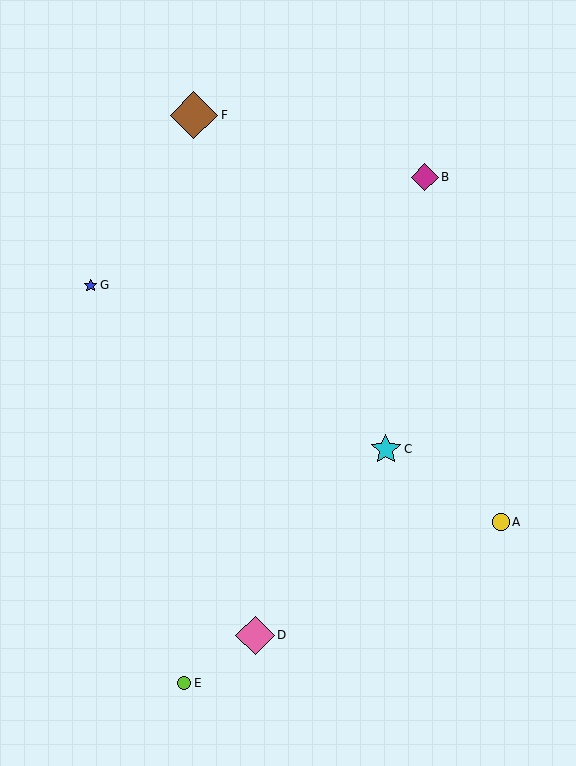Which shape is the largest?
The brown diamond (labeled F) is the largest.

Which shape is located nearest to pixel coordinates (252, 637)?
The pink diamond (labeled D) at (255, 635) is nearest to that location.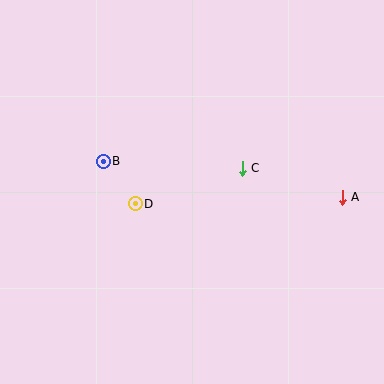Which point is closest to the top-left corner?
Point B is closest to the top-left corner.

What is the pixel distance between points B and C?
The distance between B and C is 139 pixels.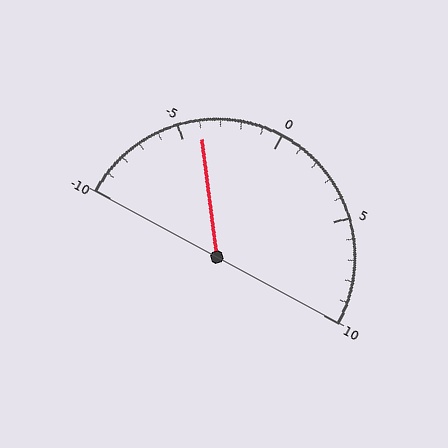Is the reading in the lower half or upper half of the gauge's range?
The reading is in the lower half of the range (-10 to 10).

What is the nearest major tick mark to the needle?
The nearest major tick mark is -5.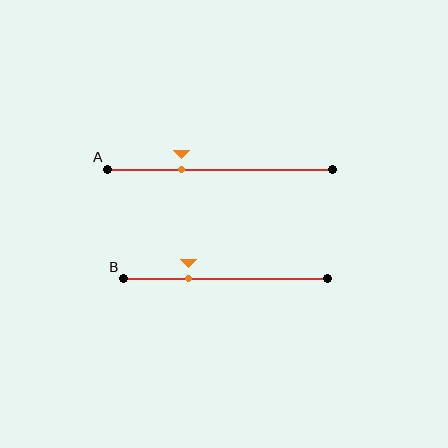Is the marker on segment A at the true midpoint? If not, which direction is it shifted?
No, the marker on segment A is shifted to the left by about 17% of the segment length.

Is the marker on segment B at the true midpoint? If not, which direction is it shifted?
No, the marker on segment B is shifted to the left by about 18% of the segment length.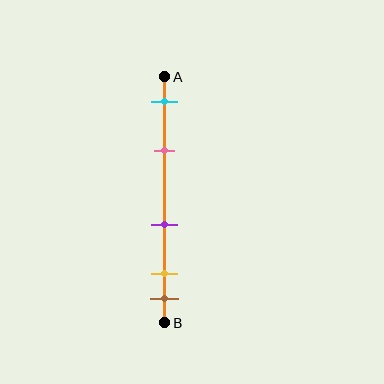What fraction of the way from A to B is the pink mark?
The pink mark is approximately 30% (0.3) of the way from A to B.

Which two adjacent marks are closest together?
The yellow and brown marks are the closest adjacent pair.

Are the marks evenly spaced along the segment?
No, the marks are not evenly spaced.